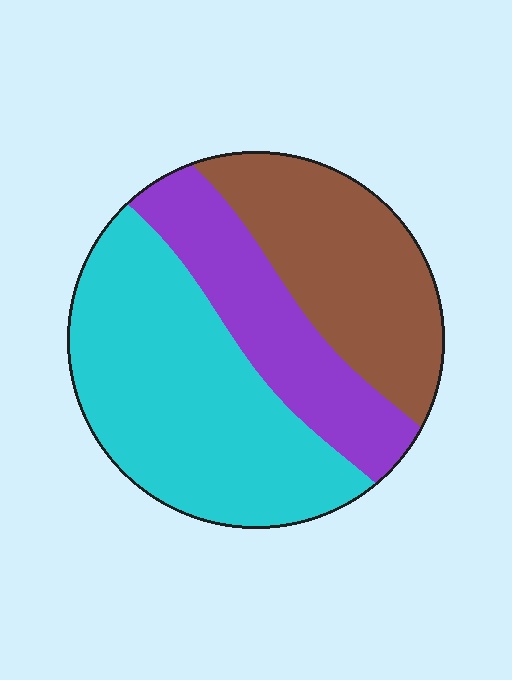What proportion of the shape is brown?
Brown takes up about one third (1/3) of the shape.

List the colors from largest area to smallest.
From largest to smallest: cyan, brown, purple.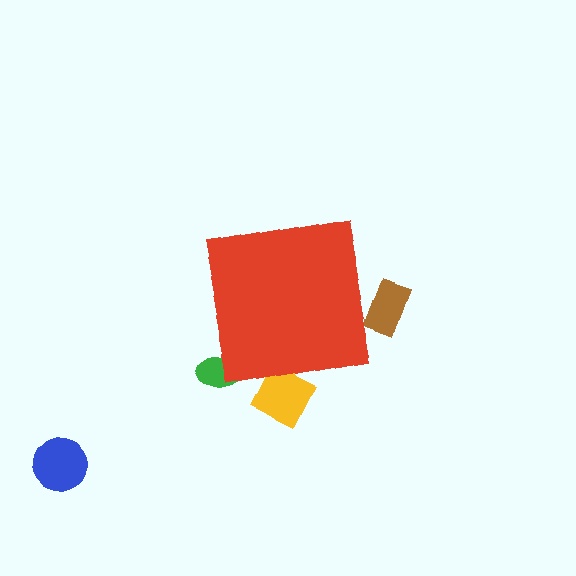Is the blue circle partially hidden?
No, the blue circle is fully visible.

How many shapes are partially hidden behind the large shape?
3 shapes are partially hidden.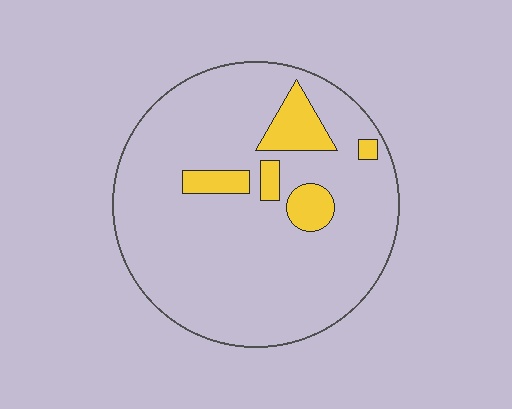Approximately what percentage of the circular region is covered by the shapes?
Approximately 10%.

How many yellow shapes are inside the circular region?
5.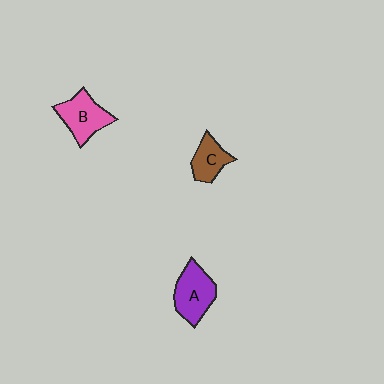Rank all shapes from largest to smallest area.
From largest to smallest: A (purple), B (pink), C (brown).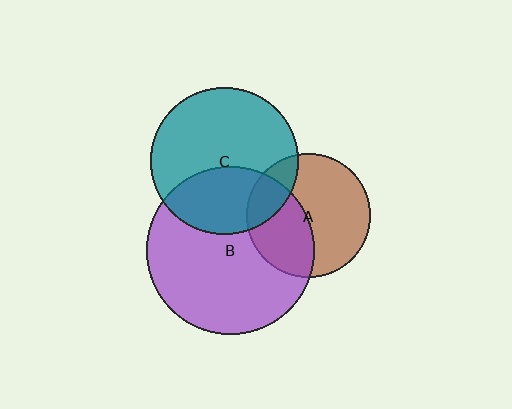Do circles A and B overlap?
Yes.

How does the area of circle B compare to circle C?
Approximately 1.3 times.